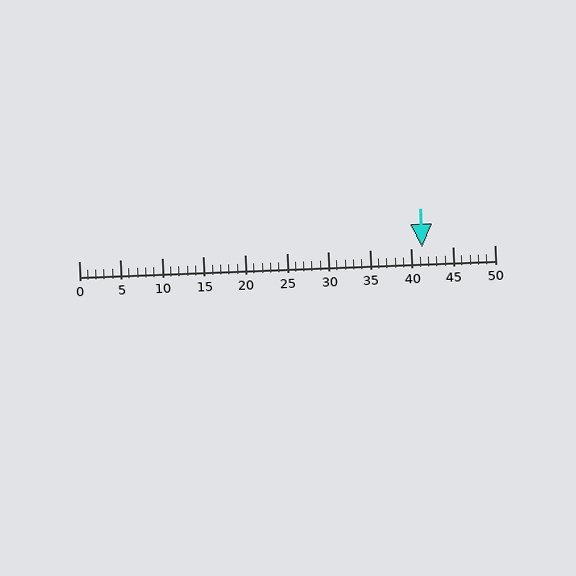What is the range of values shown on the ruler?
The ruler shows values from 0 to 50.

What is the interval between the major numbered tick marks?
The major tick marks are spaced 5 units apart.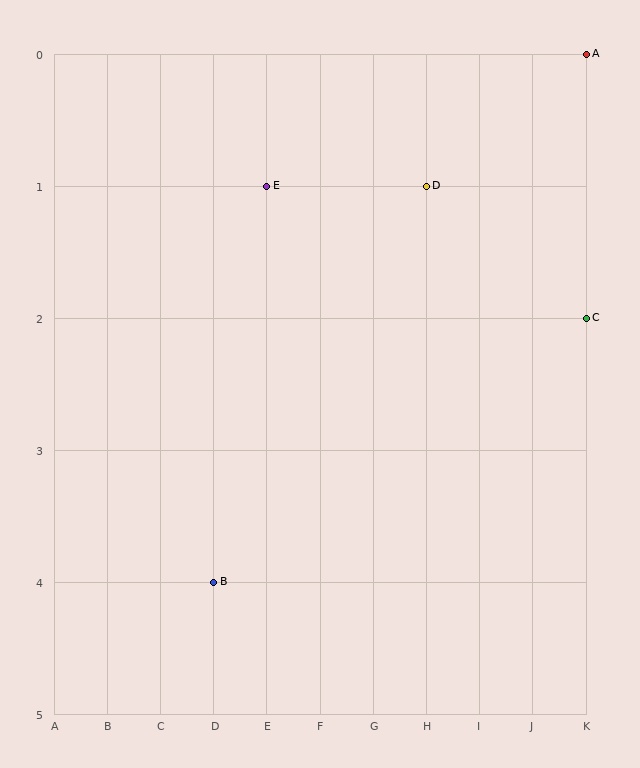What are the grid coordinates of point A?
Point A is at grid coordinates (K, 0).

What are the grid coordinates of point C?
Point C is at grid coordinates (K, 2).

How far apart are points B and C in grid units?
Points B and C are 7 columns and 2 rows apart (about 7.3 grid units diagonally).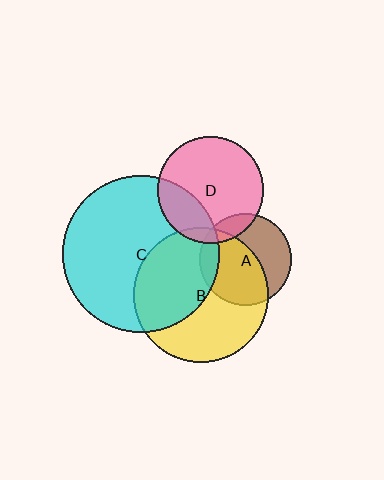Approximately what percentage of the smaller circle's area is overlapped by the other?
Approximately 15%.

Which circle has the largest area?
Circle C (cyan).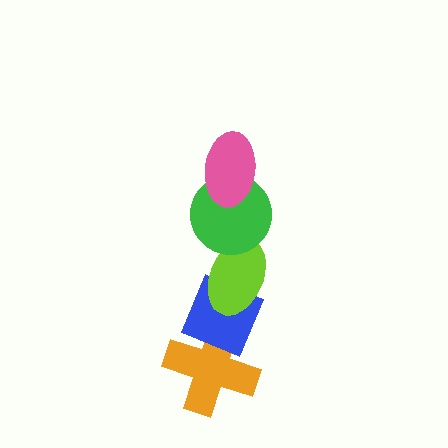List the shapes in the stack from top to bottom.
From top to bottom: the pink ellipse, the green circle, the lime ellipse, the blue diamond, the orange cross.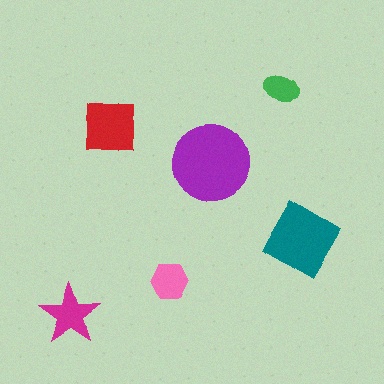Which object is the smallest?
The green ellipse.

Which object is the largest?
The purple circle.